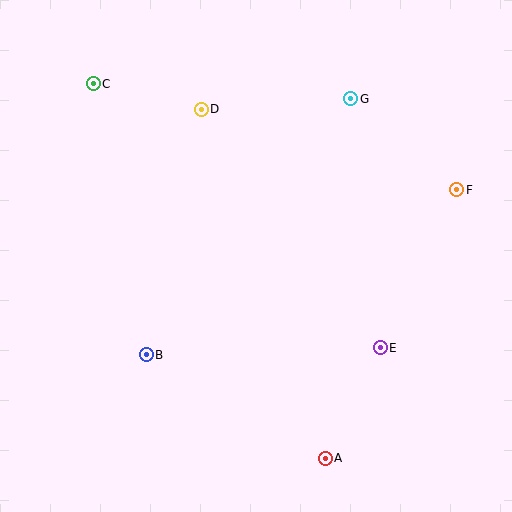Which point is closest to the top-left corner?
Point C is closest to the top-left corner.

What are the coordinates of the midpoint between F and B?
The midpoint between F and B is at (301, 272).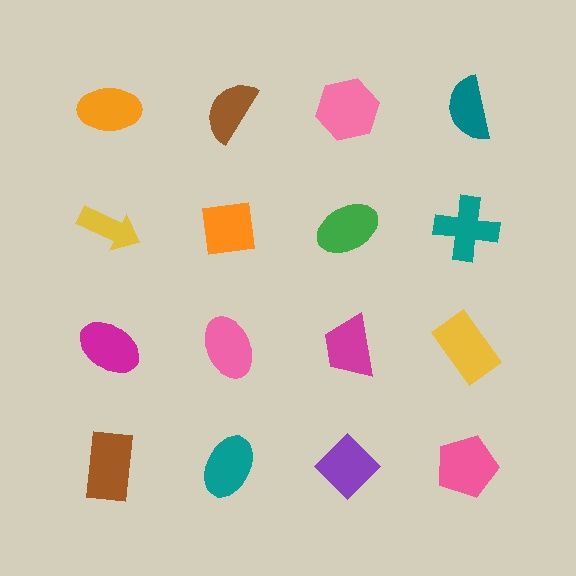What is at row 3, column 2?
A pink ellipse.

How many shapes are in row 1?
4 shapes.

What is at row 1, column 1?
An orange ellipse.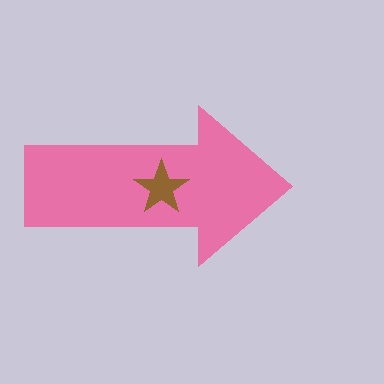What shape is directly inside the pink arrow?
The brown star.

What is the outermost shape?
The pink arrow.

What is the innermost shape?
The brown star.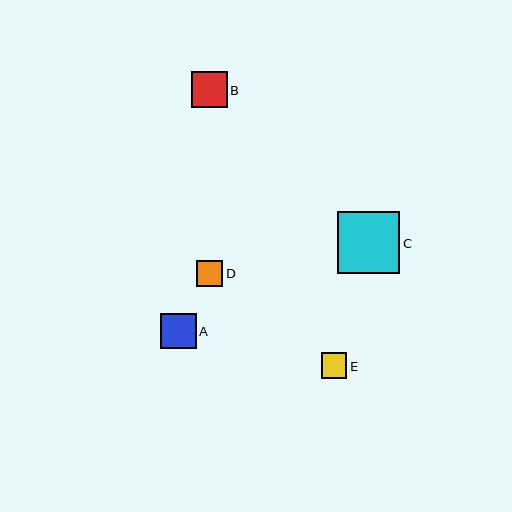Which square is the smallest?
Square E is the smallest with a size of approximately 25 pixels.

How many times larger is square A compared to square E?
Square A is approximately 1.4 times the size of square E.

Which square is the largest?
Square C is the largest with a size of approximately 62 pixels.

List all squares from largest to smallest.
From largest to smallest: C, B, A, D, E.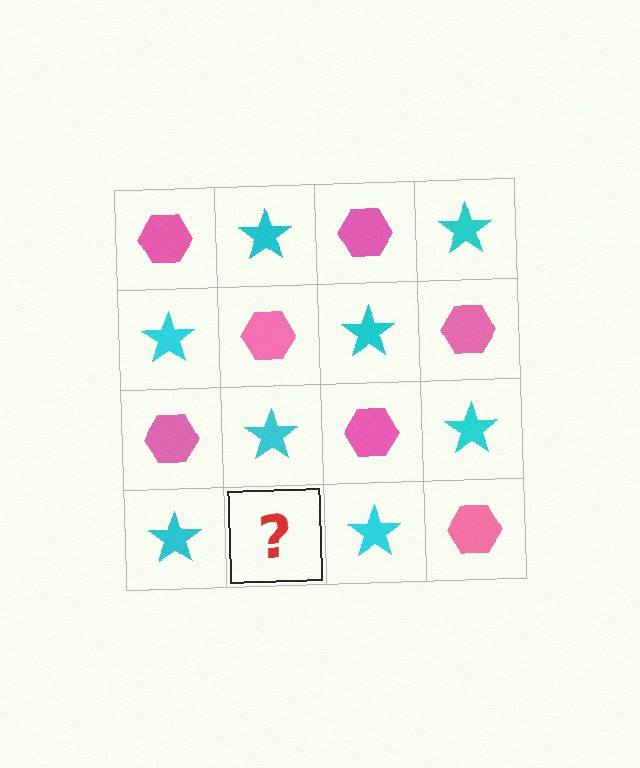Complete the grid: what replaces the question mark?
The question mark should be replaced with a pink hexagon.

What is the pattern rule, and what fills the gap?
The rule is that it alternates pink hexagon and cyan star in a checkerboard pattern. The gap should be filled with a pink hexagon.